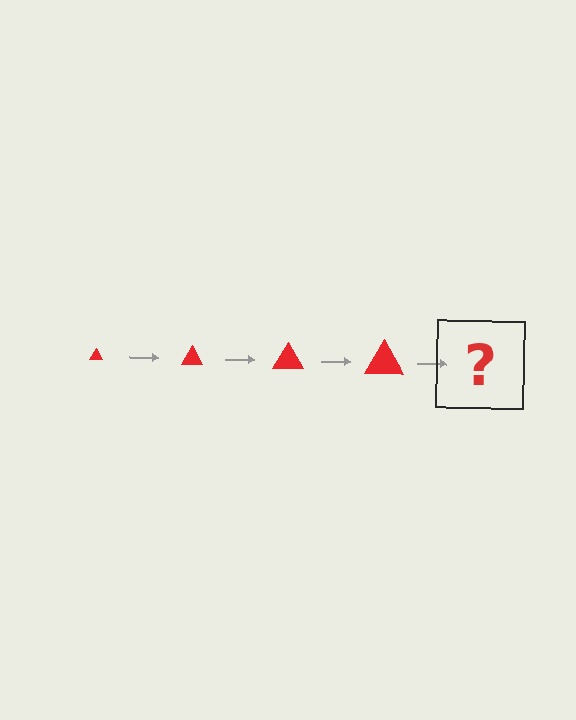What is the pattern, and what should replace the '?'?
The pattern is that the triangle gets progressively larger each step. The '?' should be a red triangle, larger than the previous one.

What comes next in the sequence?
The next element should be a red triangle, larger than the previous one.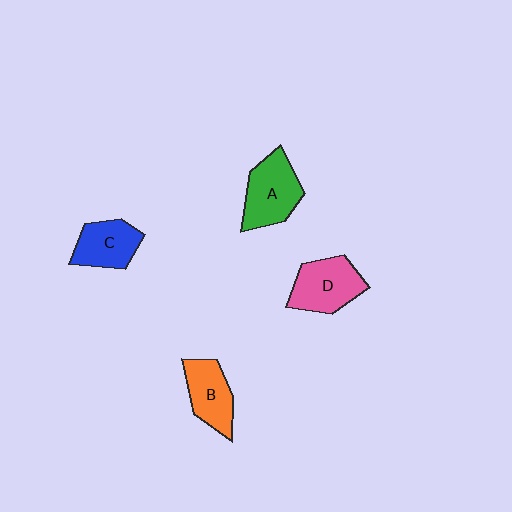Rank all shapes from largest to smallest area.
From largest to smallest: A (green), D (pink), B (orange), C (blue).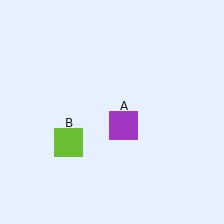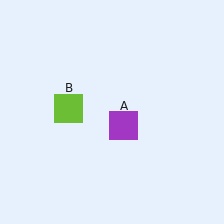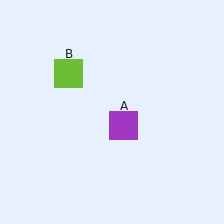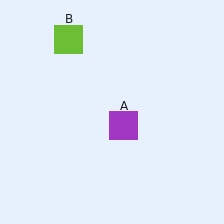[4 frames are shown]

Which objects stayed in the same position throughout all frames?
Purple square (object A) remained stationary.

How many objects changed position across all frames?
1 object changed position: lime square (object B).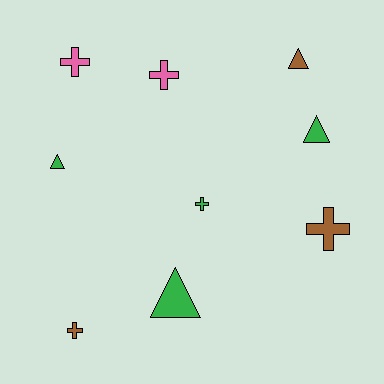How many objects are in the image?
There are 9 objects.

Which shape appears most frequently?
Cross, with 5 objects.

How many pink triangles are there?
There are no pink triangles.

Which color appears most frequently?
Green, with 4 objects.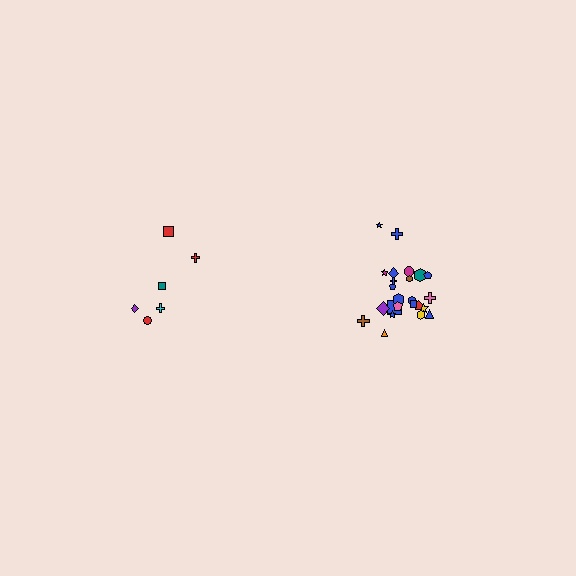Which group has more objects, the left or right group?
The right group.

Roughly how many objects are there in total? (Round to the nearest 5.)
Roughly 30 objects in total.